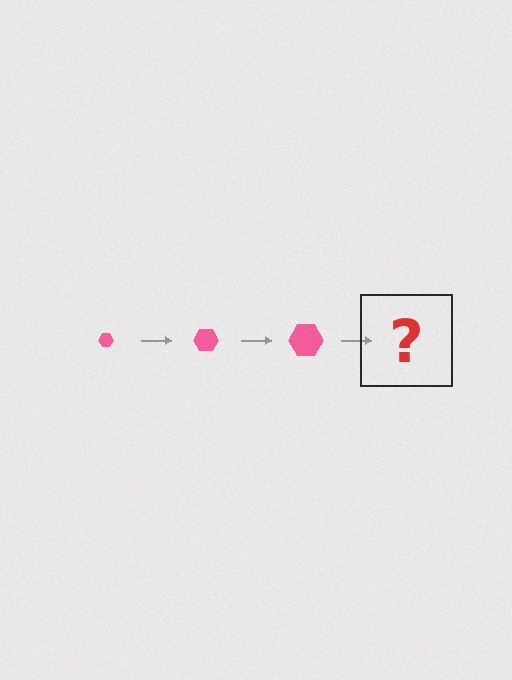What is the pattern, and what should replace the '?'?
The pattern is that the hexagon gets progressively larger each step. The '?' should be a pink hexagon, larger than the previous one.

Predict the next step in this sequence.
The next step is a pink hexagon, larger than the previous one.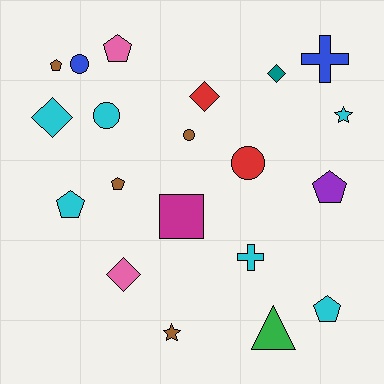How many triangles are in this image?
There is 1 triangle.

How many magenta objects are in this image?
There is 1 magenta object.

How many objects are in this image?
There are 20 objects.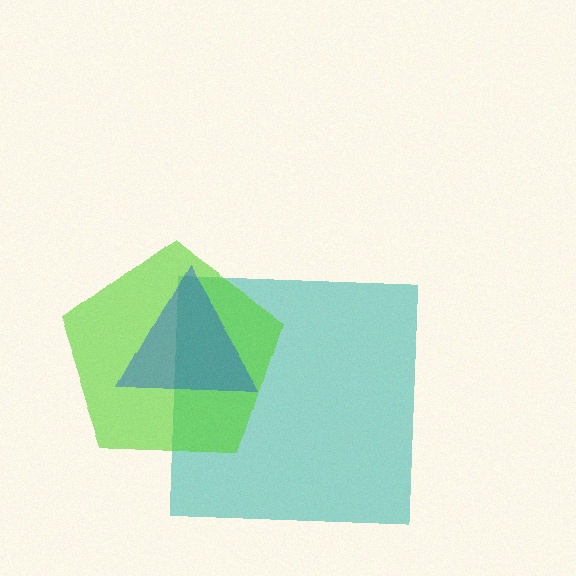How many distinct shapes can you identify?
There are 3 distinct shapes: a teal square, a lime pentagon, a blue triangle.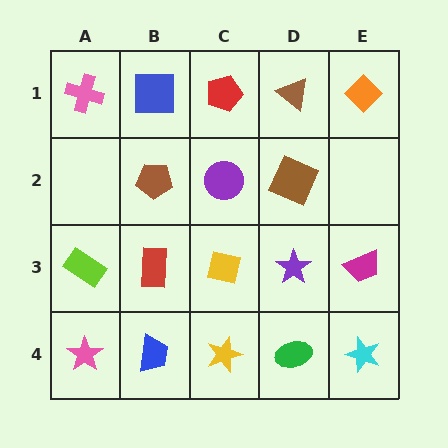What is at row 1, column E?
An orange diamond.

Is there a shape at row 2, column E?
No, that cell is empty.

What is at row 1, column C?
A red pentagon.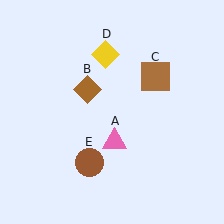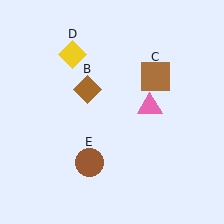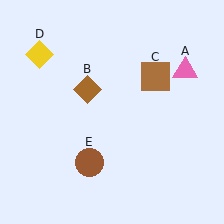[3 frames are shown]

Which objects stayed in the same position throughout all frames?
Brown diamond (object B) and brown square (object C) and brown circle (object E) remained stationary.